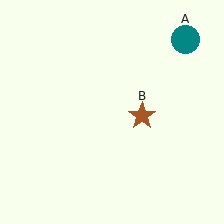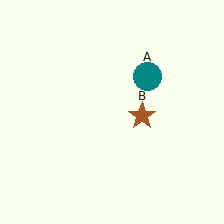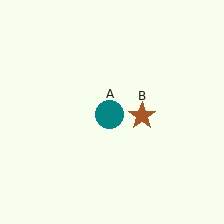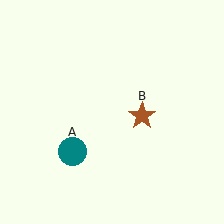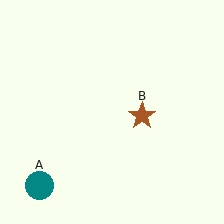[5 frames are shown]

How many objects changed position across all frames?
1 object changed position: teal circle (object A).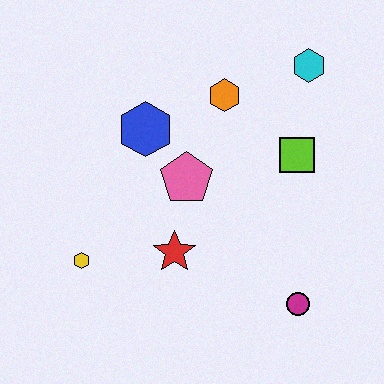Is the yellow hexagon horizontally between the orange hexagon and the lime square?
No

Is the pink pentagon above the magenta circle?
Yes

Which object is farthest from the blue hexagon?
The magenta circle is farthest from the blue hexagon.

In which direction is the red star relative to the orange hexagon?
The red star is below the orange hexagon.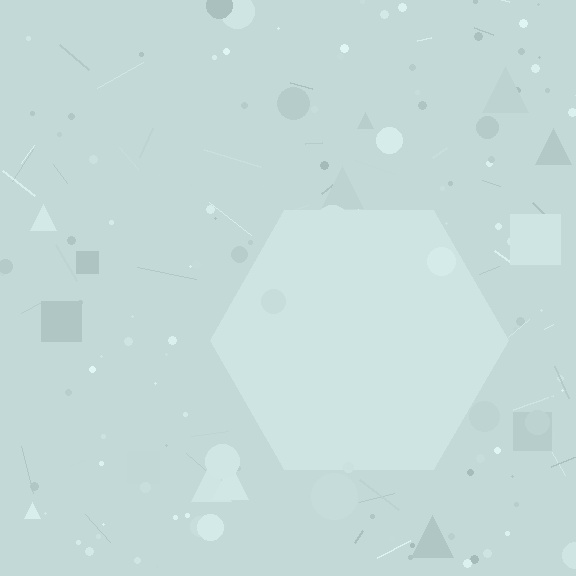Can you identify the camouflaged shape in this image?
The camouflaged shape is a hexagon.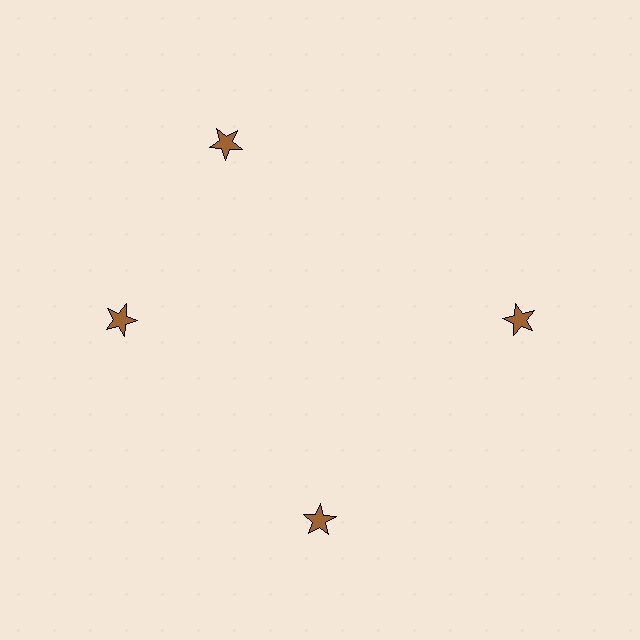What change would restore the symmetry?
The symmetry would be restored by rotating it back into even spacing with its neighbors so that all 4 stars sit at equal angles and equal distance from the center.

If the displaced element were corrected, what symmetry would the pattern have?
It would have 4-fold rotational symmetry — the pattern would map onto itself every 90 degrees.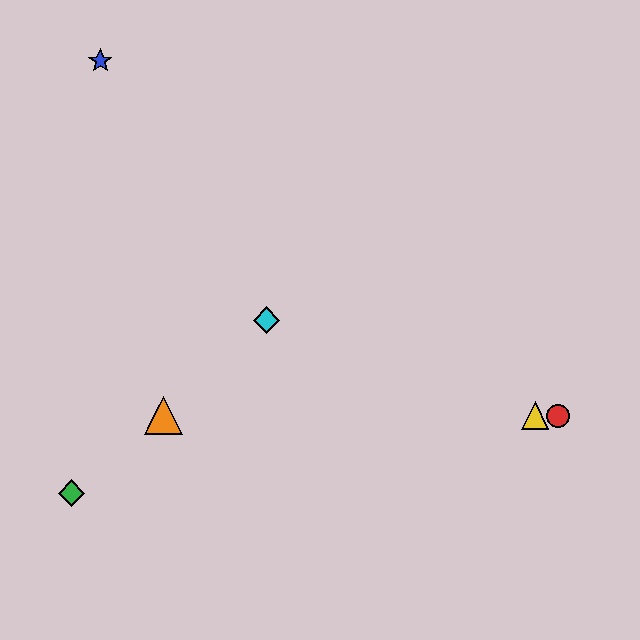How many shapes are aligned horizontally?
4 shapes (the red circle, the yellow triangle, the purple triangle, the orange triangle) are aligned horizontally.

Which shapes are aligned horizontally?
The red circle, the yellow triangle, the purple triangle, the orange triangle are aligned horizontally.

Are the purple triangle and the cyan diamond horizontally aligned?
No, the purple triangle is at y≈416 and the cyan diamond is at y≈320.